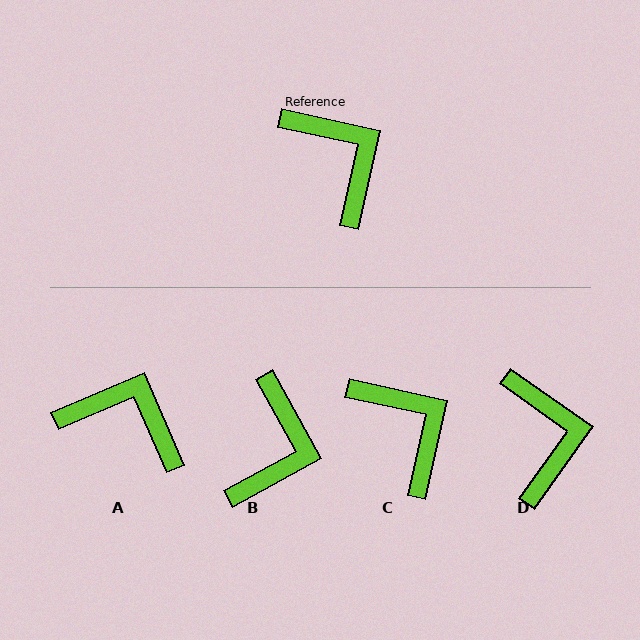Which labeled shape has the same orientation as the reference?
C.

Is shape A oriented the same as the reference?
No, it is off by about 36 degrees.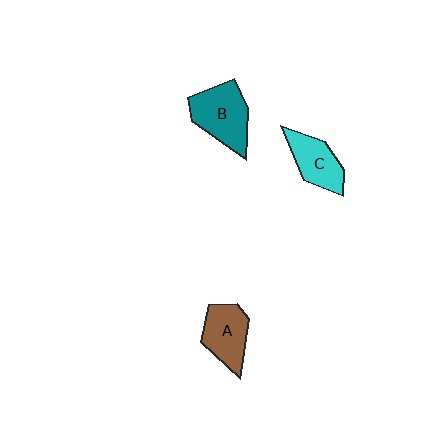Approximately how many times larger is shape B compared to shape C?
Approximately 1.3 times.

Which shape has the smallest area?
Shape C (cyan).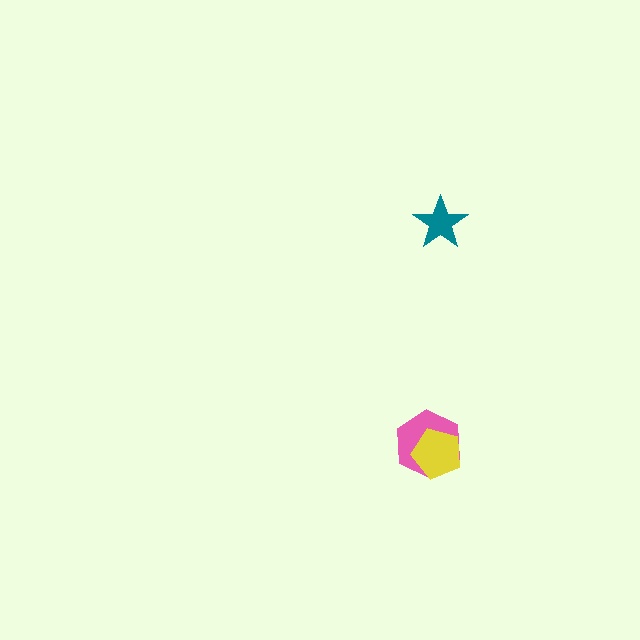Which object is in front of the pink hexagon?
The yellow pentagon is in front of the pink hexagon.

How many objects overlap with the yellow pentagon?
1 object overlaps with the yellow pentagon.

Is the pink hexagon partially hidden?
Yes, it is partially covered by another shape.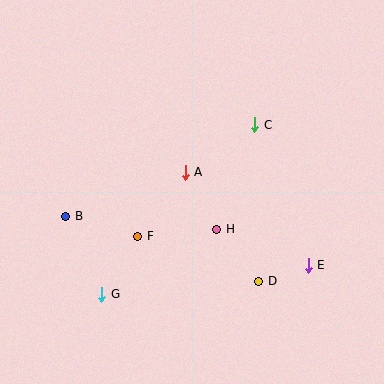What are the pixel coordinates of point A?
Point A is at (185, 172).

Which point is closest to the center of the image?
Point A at (185, 172) is closest to the center.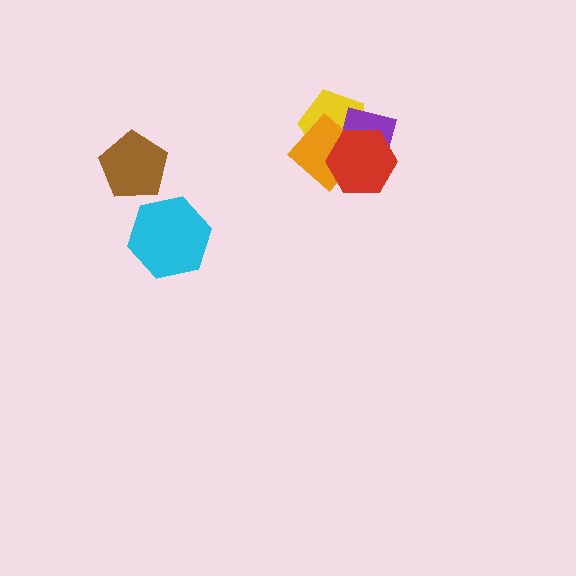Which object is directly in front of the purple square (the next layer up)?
The orange diamond is directly in front of the purple square.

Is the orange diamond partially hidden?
Yes, it is partially covered by another shape.